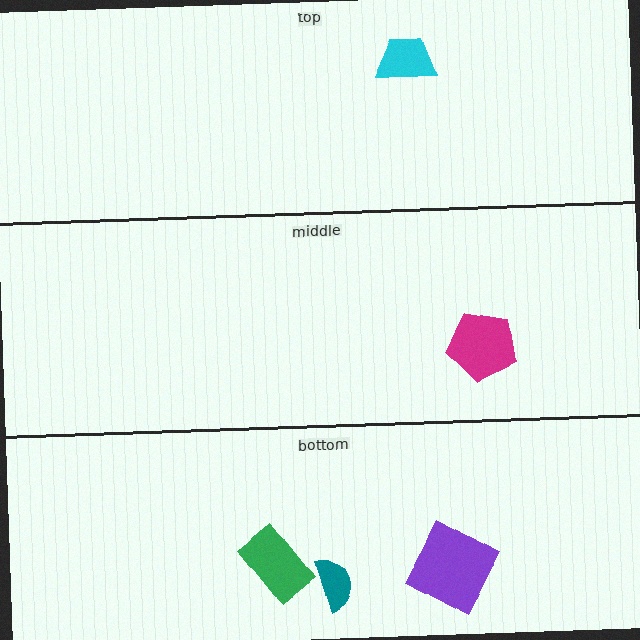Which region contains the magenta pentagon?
The middle region.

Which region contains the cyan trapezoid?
The top region.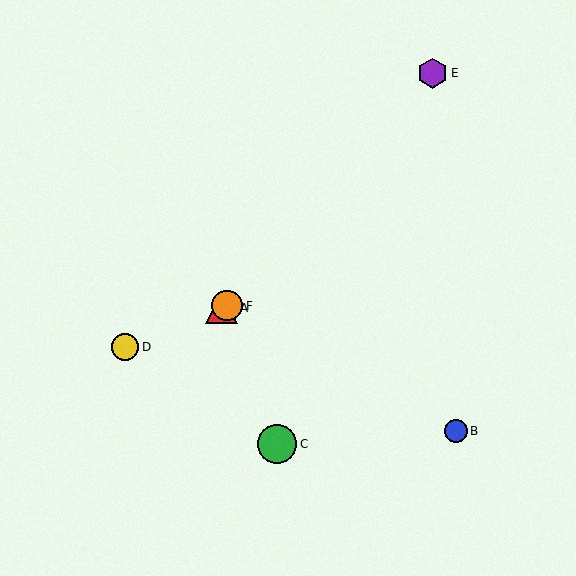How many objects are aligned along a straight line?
3 objects (A, D, F) are aligned along a straight line.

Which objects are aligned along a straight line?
Objects A, D, F are aligned along a straight line.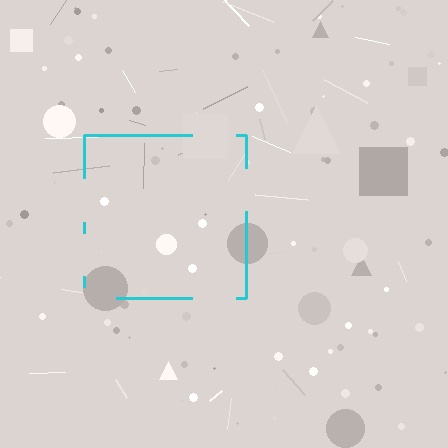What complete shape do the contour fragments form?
The contour fragments form a square.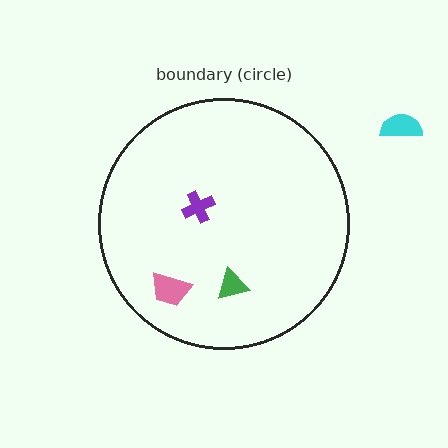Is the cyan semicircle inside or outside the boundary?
Outside.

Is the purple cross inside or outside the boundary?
Inside.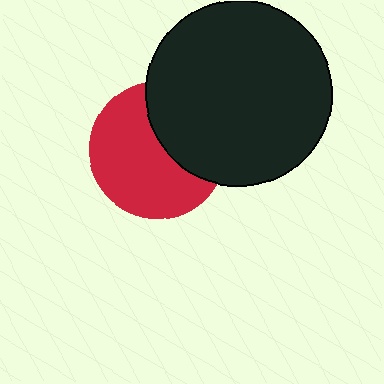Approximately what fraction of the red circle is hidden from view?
Roughly 38% of the red circle is hidden behind the black circle.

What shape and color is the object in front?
The object in front is a black circle.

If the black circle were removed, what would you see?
You would see the complete red circle.